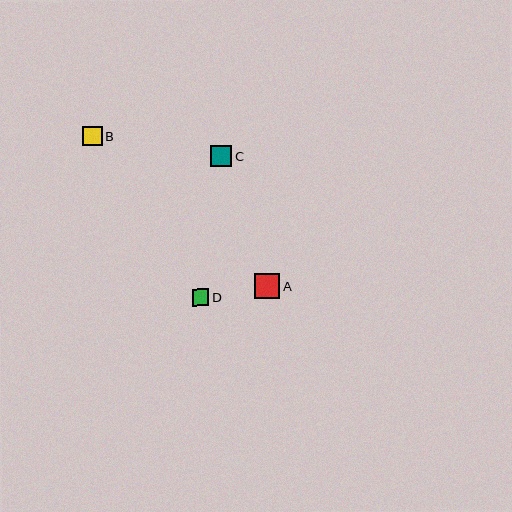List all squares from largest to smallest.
From largest to smallest: A, C, B, D.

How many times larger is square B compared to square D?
Square B is approximately 1.2 times the size of square D.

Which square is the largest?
Square A is the largest with a size of approximately 25 pixels.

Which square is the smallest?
Square D is the smallest with a size of approximately 16 pixels.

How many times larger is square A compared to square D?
Square A is approximately 1.5 times the size of square D.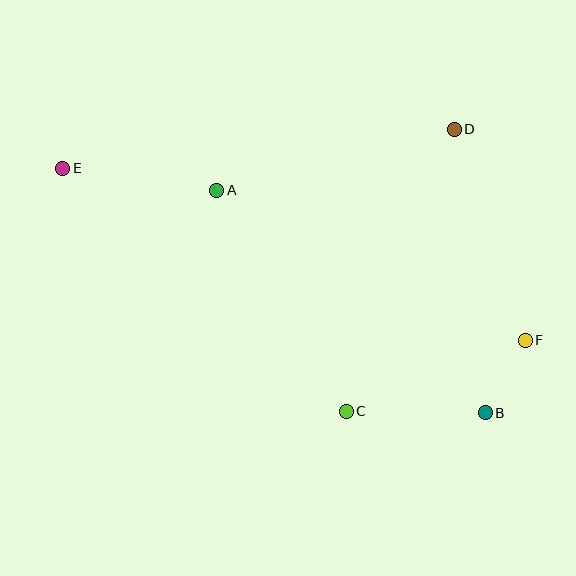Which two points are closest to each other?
Points B and F are closest to each other.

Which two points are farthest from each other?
Points E and F are farthest from each other.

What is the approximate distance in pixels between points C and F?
The distance between C and F is approximately 192 pixels.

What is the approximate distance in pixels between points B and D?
The distance between B and D is approximately 285 pixels.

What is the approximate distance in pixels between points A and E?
The distance between A and E is approximately 155 pixels.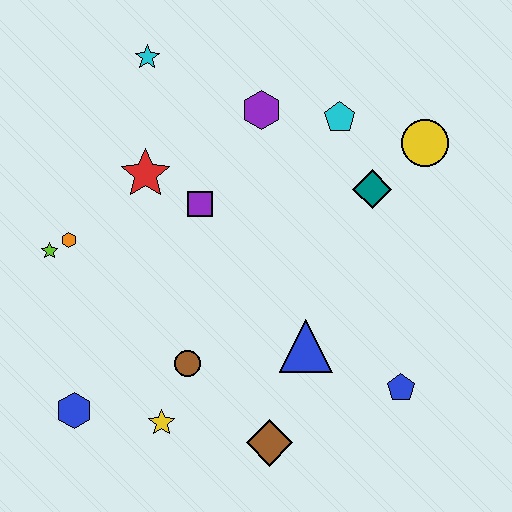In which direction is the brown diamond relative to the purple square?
The brown diamond is below the purple square.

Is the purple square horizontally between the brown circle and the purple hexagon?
Yes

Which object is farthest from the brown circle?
The yellow circle is farthest from the brown circle.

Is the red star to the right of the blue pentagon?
No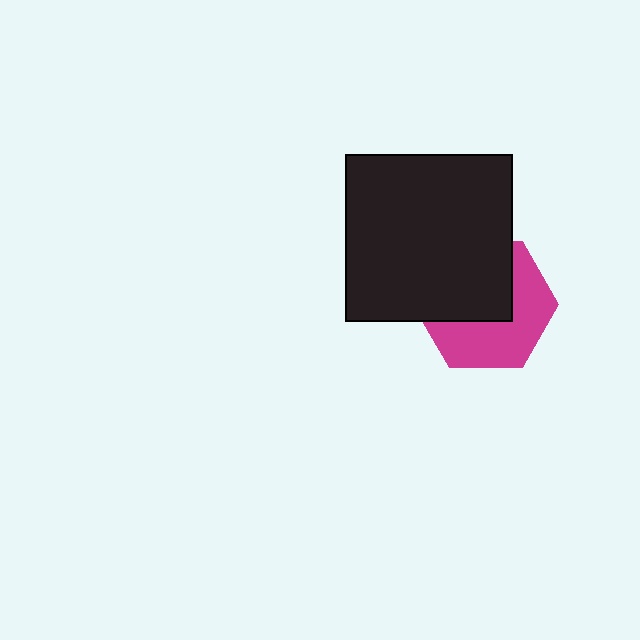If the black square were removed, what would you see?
You would see the complete magenta hexagon.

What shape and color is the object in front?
The object in front is a black square.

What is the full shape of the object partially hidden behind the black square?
The partially hidden object is a magenta hexagon.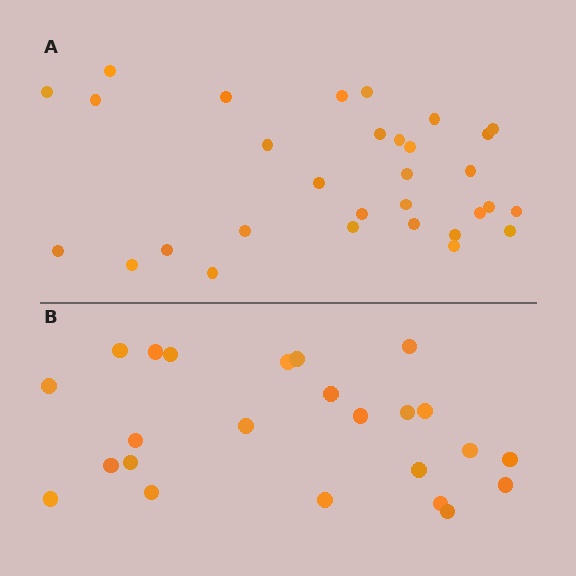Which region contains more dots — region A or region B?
Region A (the top region) has more dots.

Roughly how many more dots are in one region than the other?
Region A has roughly 8 or so more dots than region B.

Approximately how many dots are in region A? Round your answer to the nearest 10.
About 30 dots. (The exact count is 31, which rounds to 30.)